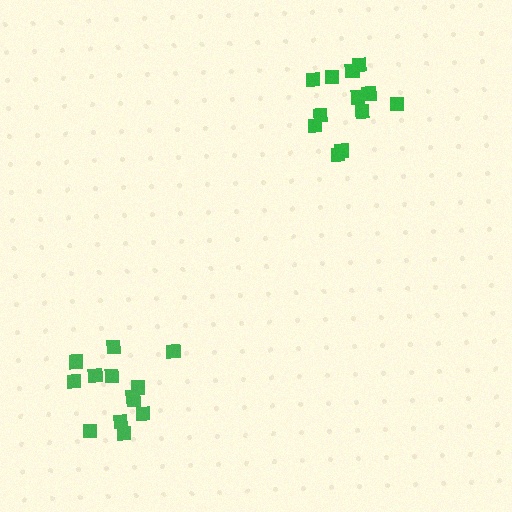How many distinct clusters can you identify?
There are 2 distinct clusters.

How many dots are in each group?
Group 1: 13 dots, Group 2: 12 dots (25 total).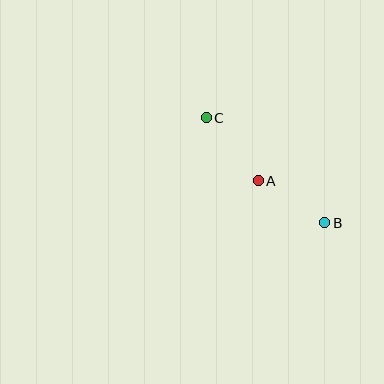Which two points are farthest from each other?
Points B and C are farthest from each other.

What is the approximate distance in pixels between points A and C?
The distance between A and C is approximately 82 pixels.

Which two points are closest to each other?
Points A and B are closest to each other.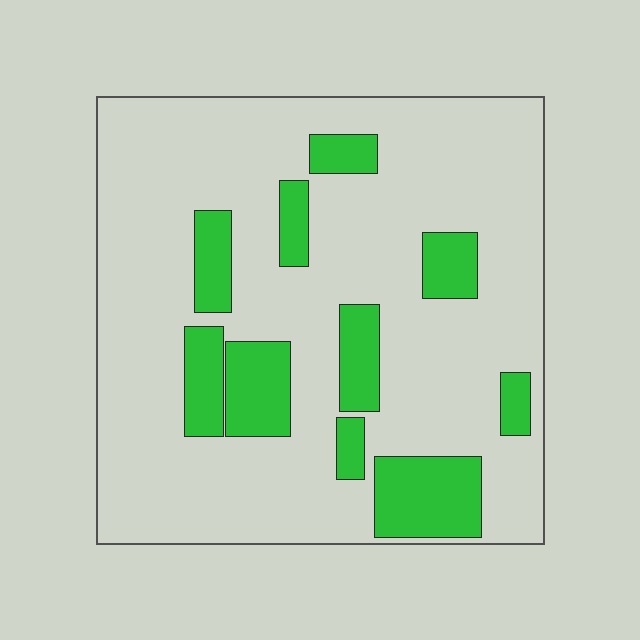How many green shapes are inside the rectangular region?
10.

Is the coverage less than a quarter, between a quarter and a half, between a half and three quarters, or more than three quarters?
Less than a quarter.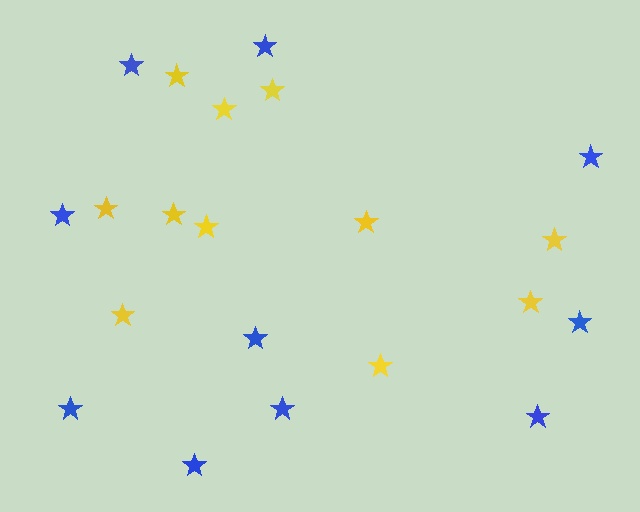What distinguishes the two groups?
There are 2 groups: one group of yellow stars (11) and one group of blue stars (10).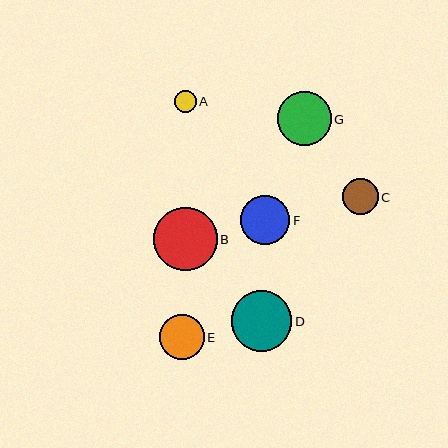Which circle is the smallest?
Circle A is the smallest with a size of approximately 22 pixels.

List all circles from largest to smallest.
From largest to smallest: B, D, G, F, E, C, A.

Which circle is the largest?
Circle B is the largest with a size of approximately 63 pixels.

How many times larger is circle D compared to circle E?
Circle D is approximately 1.4 times the size of circle E.